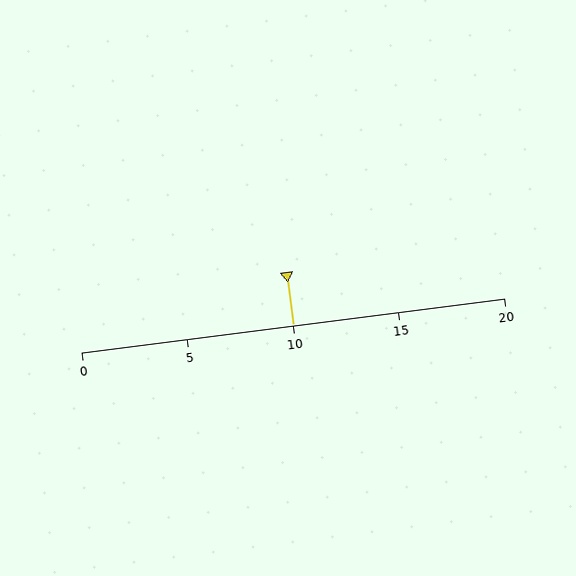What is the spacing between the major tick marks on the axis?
The major ticks are spaced 5 apart.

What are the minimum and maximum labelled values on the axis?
The axis runs from 0 to 20.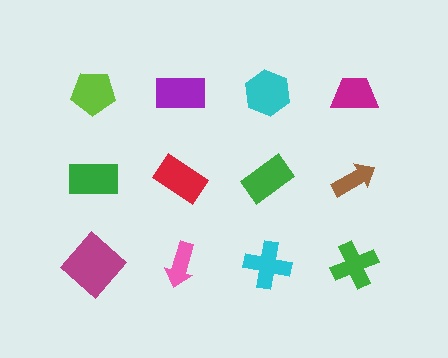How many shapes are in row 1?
4 shapes.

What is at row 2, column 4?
A brown arrow.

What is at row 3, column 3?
A cyan cross.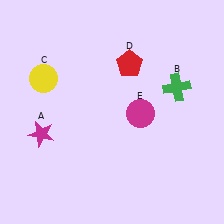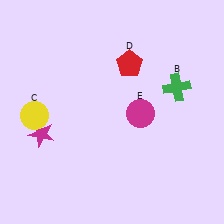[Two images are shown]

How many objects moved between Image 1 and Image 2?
1 object moved between the two images.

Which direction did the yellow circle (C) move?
The yellow circle (C) moved down.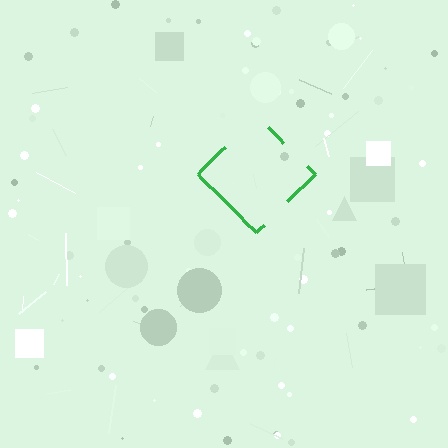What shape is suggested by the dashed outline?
The dashed outline suggests a diamond.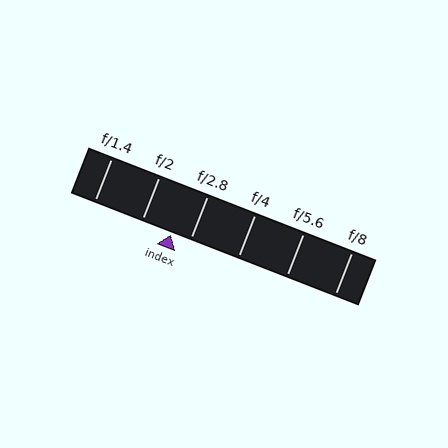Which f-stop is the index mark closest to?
The index mark is closest to f/2.8.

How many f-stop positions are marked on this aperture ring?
There are 6 f-stop positions marked.